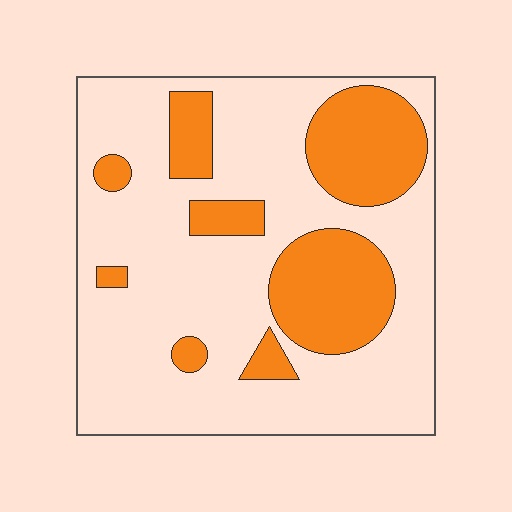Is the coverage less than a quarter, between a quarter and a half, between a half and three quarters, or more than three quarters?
Between a quarter and a half.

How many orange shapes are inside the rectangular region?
8.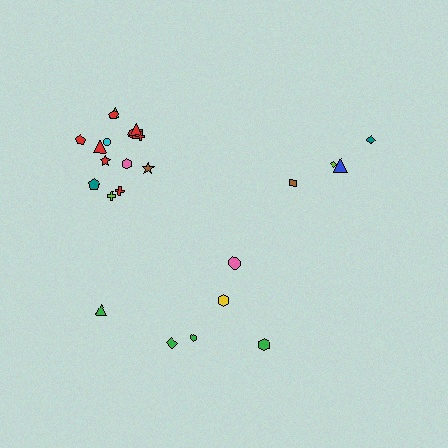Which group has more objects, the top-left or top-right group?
The top-left group.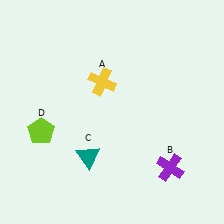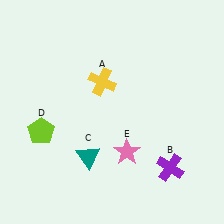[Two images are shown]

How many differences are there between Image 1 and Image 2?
There is 1 difference between the two images.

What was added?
A pink star (E) was added in Image 2.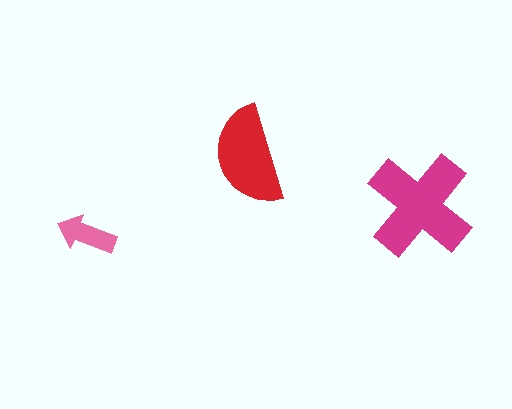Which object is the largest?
The magenta cross.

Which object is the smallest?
The pink arrow.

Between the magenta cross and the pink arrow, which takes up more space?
The magenta cross.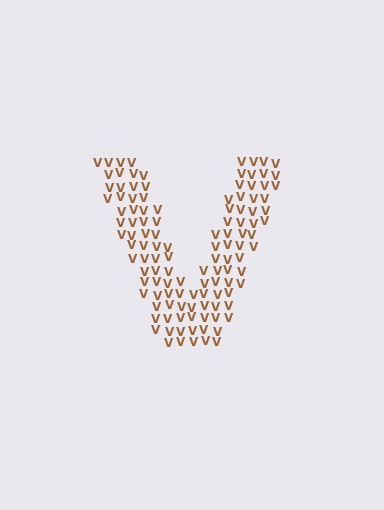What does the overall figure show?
The overall figure shows the letter V.